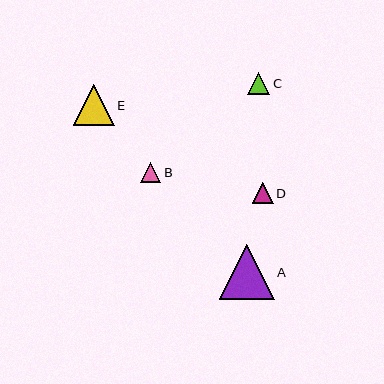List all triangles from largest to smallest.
From largest to smallest: A, E, C, D, B.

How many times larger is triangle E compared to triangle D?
Triangle E is approximately 2.0 times the size of triangle D.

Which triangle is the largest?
Triangle A is the largest with a size of approximately 55 pixels.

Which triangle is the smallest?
Triangle B is the smallest with a size of approximately 20 pixels.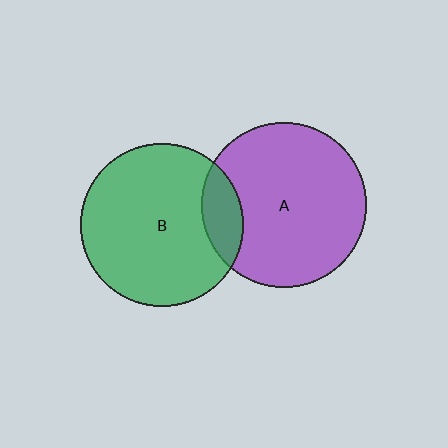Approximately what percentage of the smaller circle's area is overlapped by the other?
Approximately 15%.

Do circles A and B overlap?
Yes.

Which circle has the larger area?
Circle A (purple).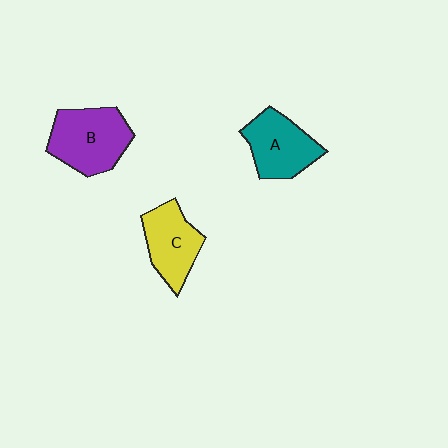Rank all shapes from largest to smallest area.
From largest to smallest: B (purple), A (teal), C (yellow).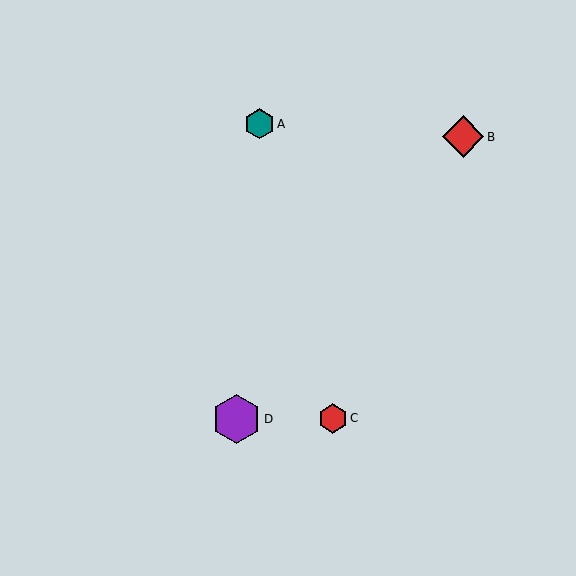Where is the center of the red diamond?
The center of the red diamond is at (463, 137).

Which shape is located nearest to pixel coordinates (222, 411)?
The purple hexagon (labeled D) at (237, 419) is nearest to that location.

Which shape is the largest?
The purple hexagon (labeled D) is the largest.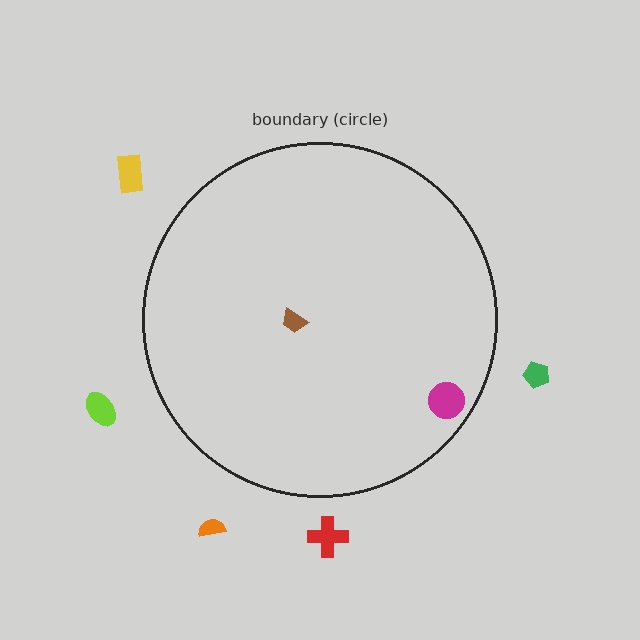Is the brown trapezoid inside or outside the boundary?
Inside.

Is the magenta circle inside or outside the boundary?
Inside.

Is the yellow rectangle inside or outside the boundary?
Outside.